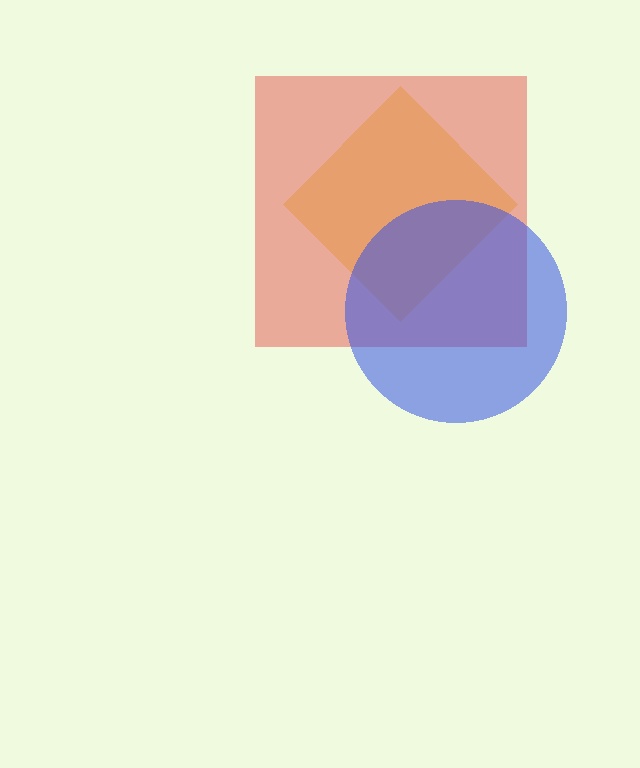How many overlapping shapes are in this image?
There are 3 overlapping shapes in the image.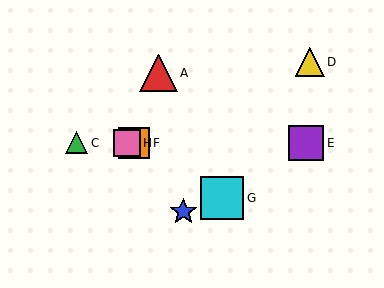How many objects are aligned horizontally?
4 objects (C, E, F, H) are aligned horizontally.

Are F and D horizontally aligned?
No, F is at y≈143 and D is at y≈62.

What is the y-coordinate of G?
Object G is at y≈198.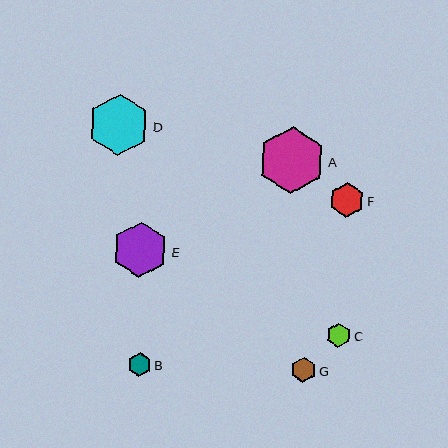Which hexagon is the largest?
Hexagon A is the largest with a size of approximately 67 pixels.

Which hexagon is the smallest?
Hexagon B is the smallest with a size of approximately 24 pixels.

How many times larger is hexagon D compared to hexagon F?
Hexagon D is approximately 1.8 times the size of hexagon F.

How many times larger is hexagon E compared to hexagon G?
Hexagon E is approximately 2.2 times the size of hexagon G.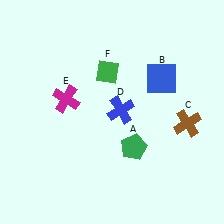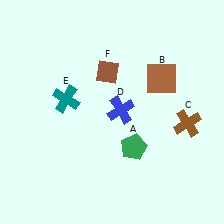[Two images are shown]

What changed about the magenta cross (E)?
In Image 1, E is magenta. In Image 2, it changed to teal.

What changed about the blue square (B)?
In Image 1, B is blue. In Image 2, it changed to brown.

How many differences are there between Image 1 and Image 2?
There are 3 differences between the two images.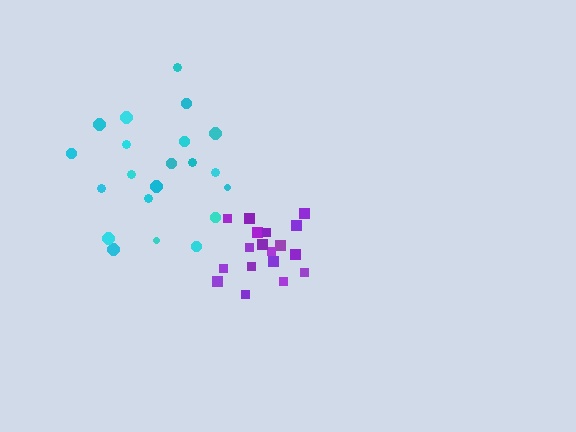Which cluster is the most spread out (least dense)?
Cyan.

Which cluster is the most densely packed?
Purple.